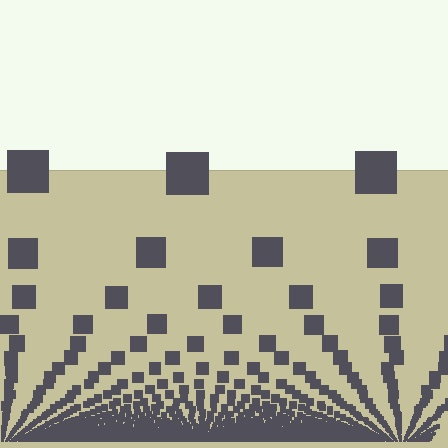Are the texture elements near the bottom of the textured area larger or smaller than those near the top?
Smaller. The gradient is inverted — elements near the bottom are smaller and denser.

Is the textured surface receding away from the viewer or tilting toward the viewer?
The surface appears to tilt toward the viewer. Texture elements get larger and sparser toward the top.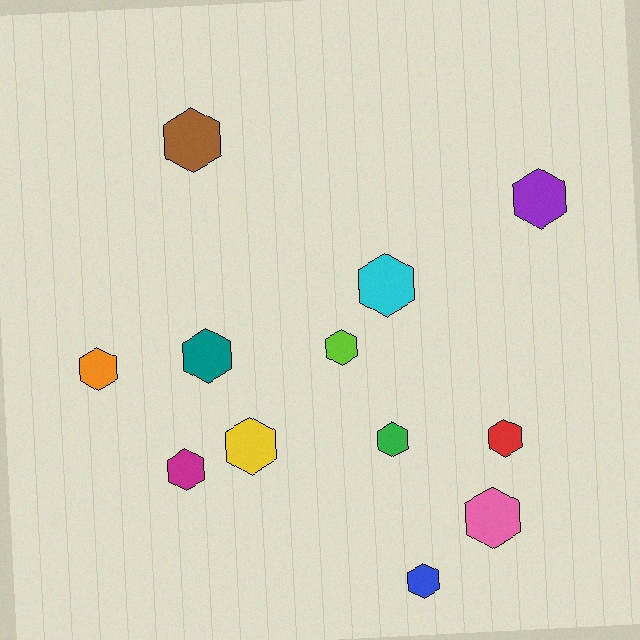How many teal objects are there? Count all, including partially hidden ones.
There is 1 teal object.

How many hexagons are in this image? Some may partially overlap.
There are 12 hexagons.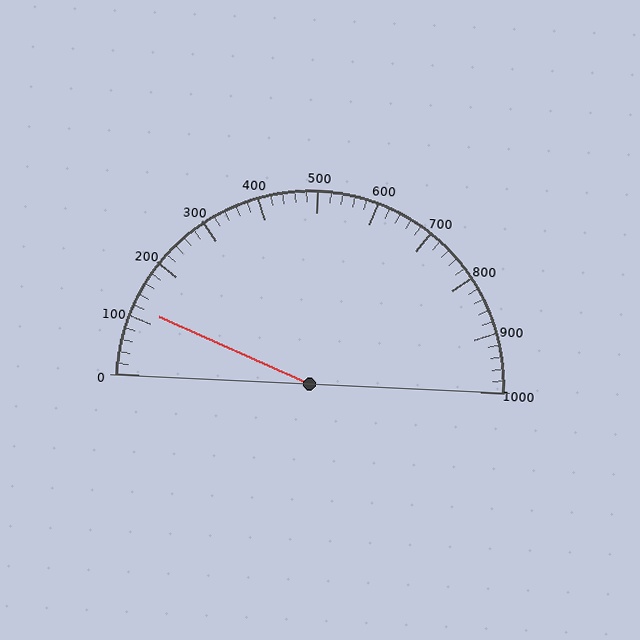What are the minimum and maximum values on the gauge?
The gauge ranges from 0 to 1000.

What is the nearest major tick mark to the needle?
The nearest major tick mark is 100.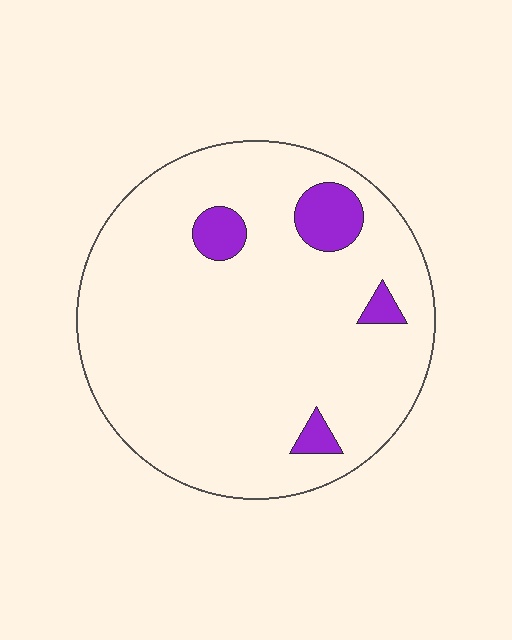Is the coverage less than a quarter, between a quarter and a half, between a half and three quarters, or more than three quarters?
Less than a quarter.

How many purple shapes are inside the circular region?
4.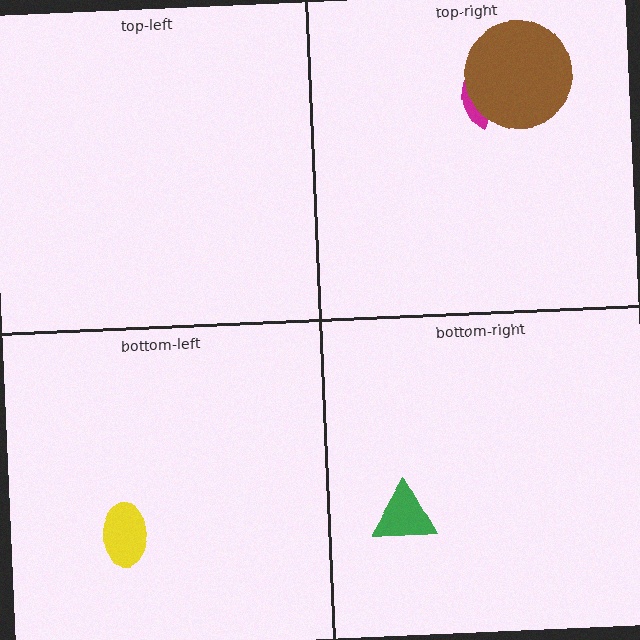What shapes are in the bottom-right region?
The green triangle.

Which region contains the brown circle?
The top-right region.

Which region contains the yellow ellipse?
The bottom-left region.